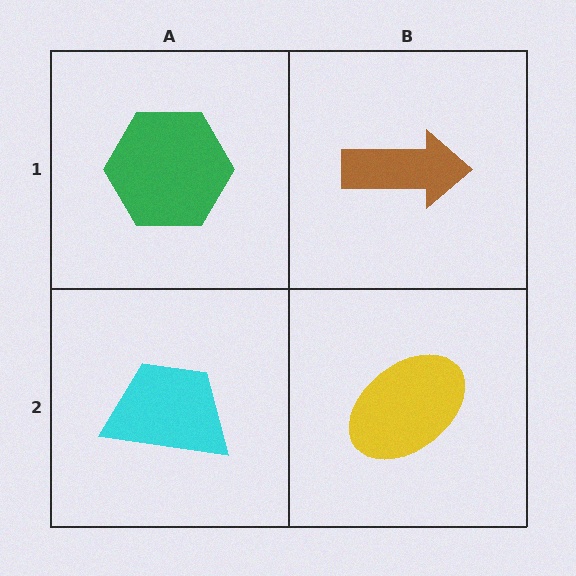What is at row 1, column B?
A brown arrow.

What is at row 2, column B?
A yellow ellipse.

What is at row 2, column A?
A cyan trapezoid.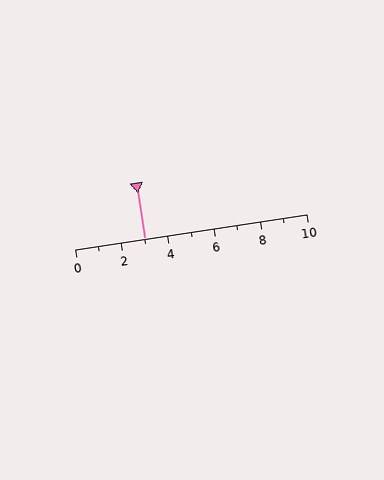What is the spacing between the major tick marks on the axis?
The major ticks are spaced 2 apart.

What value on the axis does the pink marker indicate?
The marker indicates approximately 3.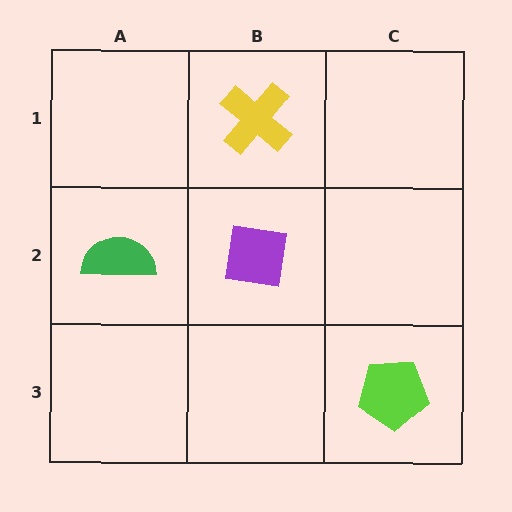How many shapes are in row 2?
2 shapes.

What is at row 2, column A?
A green semicircle.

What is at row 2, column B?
A purple square.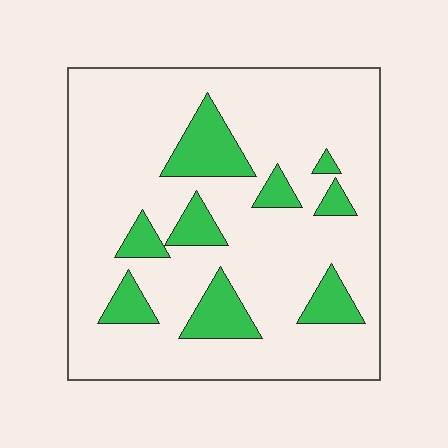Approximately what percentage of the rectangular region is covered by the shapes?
Approximately 15%.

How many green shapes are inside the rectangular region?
9.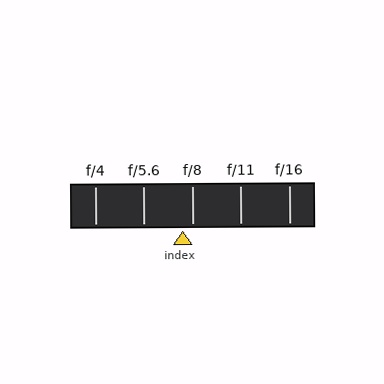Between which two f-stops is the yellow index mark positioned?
The index mark is between f/5.6 and f/8.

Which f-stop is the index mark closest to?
The index mark is closest to f/8.